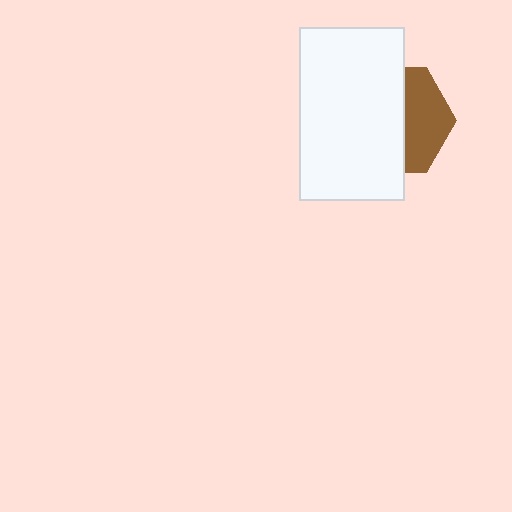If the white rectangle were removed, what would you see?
You would see the complete brown hexagon.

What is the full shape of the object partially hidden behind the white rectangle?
The partially hidden object is a brown hexagon.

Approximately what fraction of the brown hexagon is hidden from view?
Roughly 60% of the brown hexagon is hidden behind the white rectangle.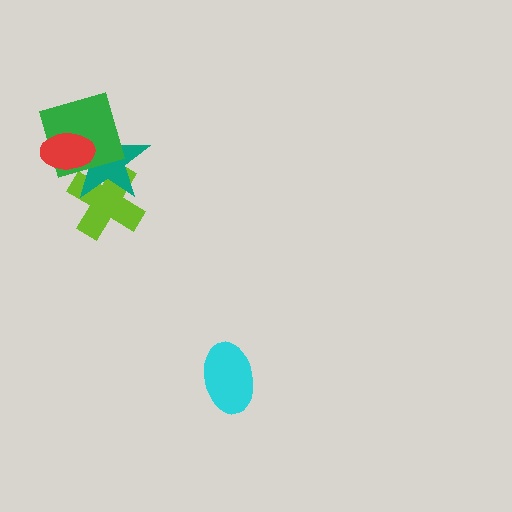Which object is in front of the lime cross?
The teal star is in front of the lime cross.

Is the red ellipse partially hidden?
No, no other shape covers it.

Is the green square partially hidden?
Yes, it is partially covered by another shape.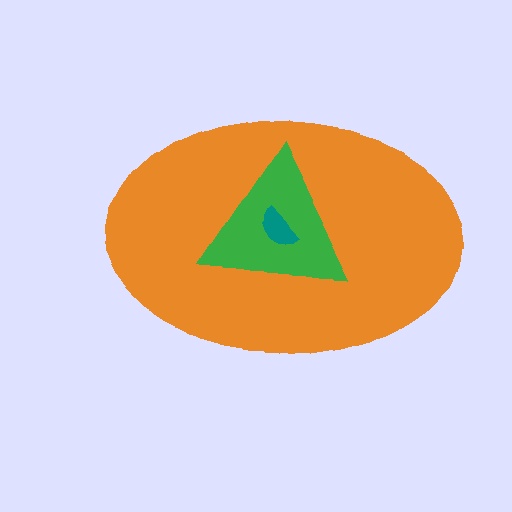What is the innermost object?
The teal semicircle.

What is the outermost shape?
The orange ellipse.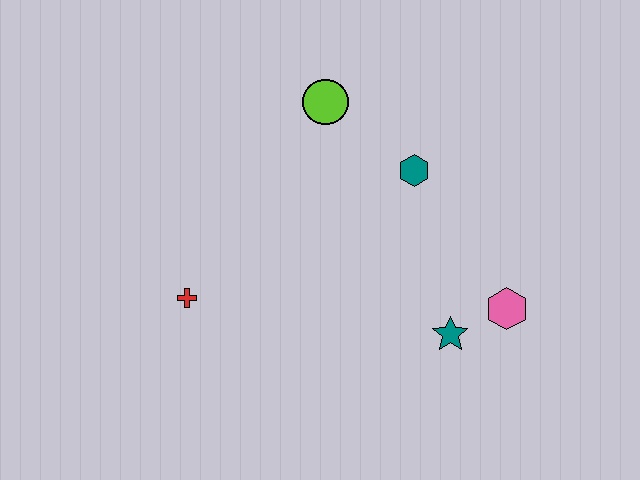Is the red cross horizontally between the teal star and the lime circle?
No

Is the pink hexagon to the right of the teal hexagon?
Yes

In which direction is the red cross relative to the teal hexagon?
The red cross is to the left of the teal hexagon.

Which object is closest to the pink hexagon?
The teal star is closest to the pink hexagon.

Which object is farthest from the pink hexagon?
The red cross is farthest from the pink hexagon.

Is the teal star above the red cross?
No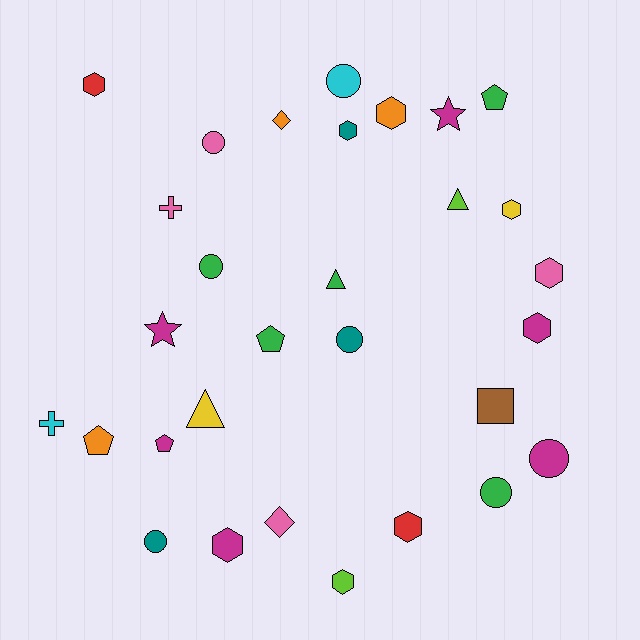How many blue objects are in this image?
There are no blue objects.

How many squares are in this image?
There is 1 square.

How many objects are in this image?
There are 30 objects.